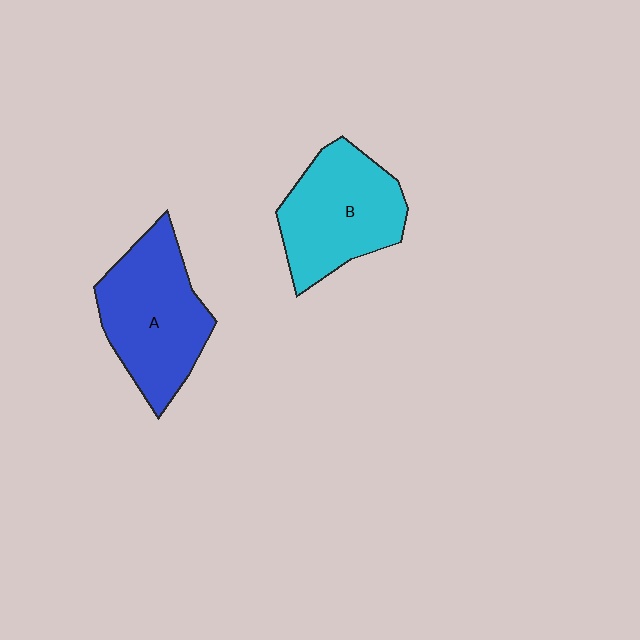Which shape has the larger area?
Shape A (blue).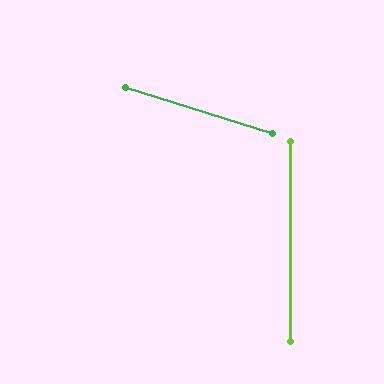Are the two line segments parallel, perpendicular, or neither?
Neither parallel nor perpendicular — they differ by about 72°.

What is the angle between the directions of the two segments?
Approximately 72 degrees.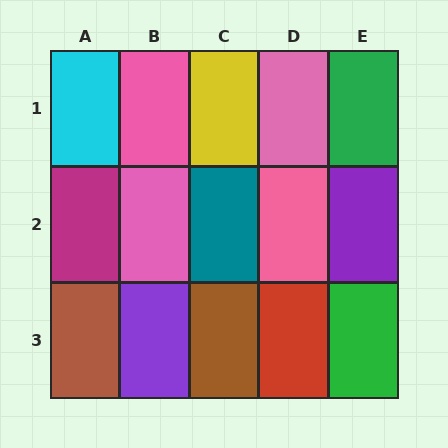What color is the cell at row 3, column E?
Green.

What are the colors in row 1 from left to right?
Cyan, pink, yellow, pink, green.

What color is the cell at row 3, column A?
Brown.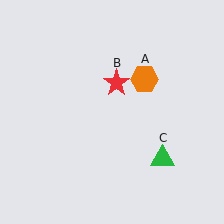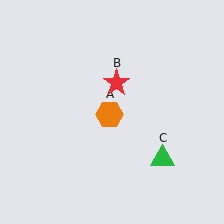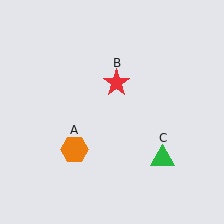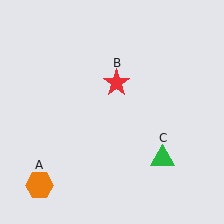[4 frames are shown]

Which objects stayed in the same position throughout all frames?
Red star (object B) and green triangle (object C) remained stationary.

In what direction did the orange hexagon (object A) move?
The orange hexagon (object A) moved down and to the left.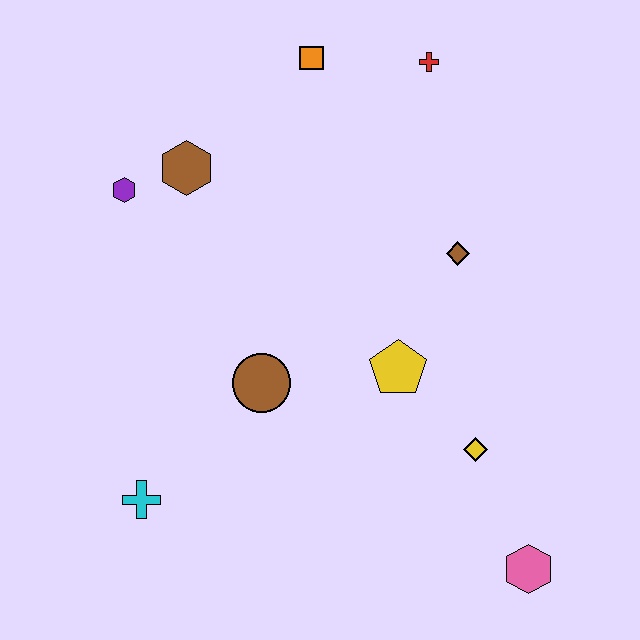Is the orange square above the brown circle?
Yes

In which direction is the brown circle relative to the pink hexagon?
The brown circle is to the left of the pink hexagon.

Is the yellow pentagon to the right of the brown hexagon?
Yes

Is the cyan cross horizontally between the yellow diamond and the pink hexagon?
No